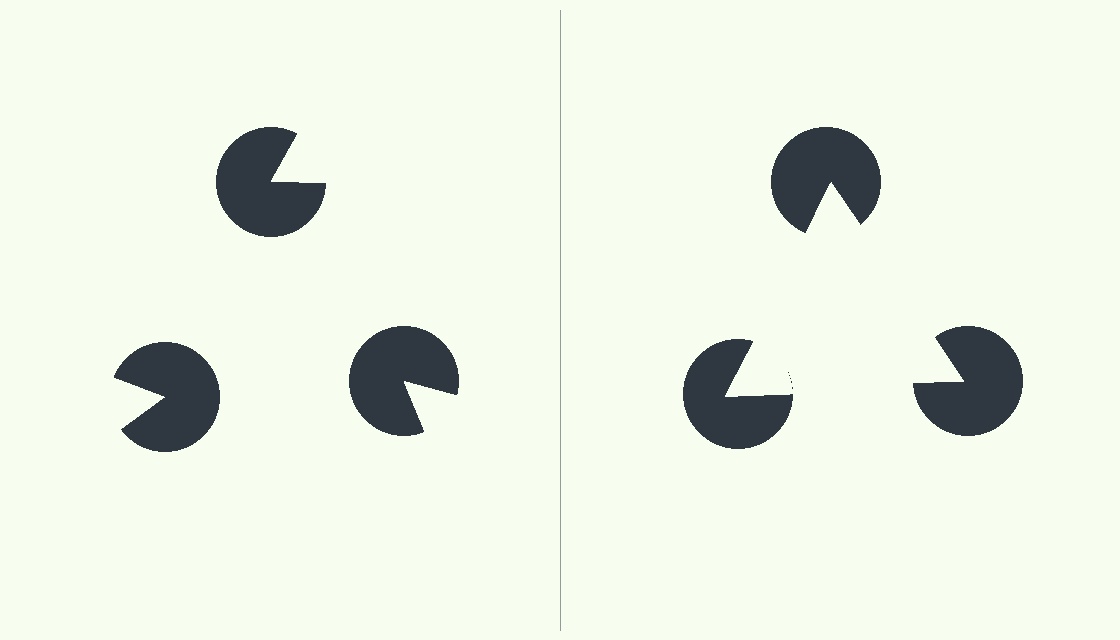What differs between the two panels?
The pac-man discs are positioned identically on both sides; only the wedge orientations differ. On the right they align to a triangle; on the left they are misaligned.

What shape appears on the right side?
An illusory triangle.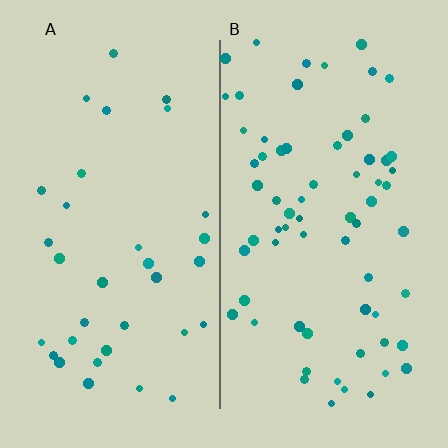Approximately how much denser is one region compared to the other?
Approximately 2.0× — region B over region A.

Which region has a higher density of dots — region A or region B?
B (the right).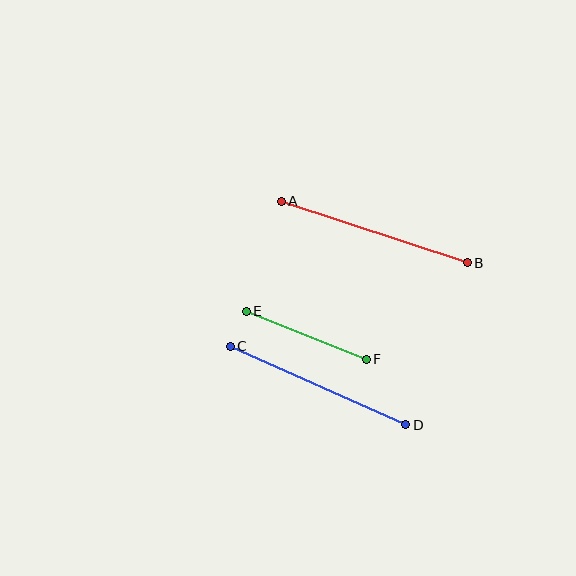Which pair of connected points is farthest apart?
Points A and B are farthest apart.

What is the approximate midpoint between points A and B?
The midpoint is at approximately (374, 232) pixels.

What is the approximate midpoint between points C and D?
The midpoint is at approximately (318, 386) pixels.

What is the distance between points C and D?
The distance is approximately 192 pixels.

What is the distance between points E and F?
The distance is approximately 129 pixels.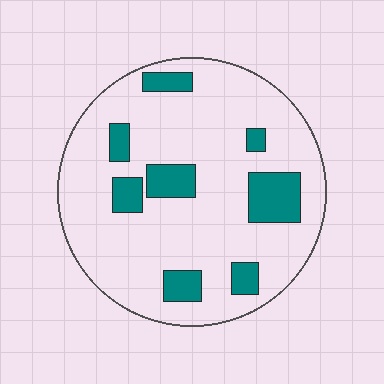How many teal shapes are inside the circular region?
8.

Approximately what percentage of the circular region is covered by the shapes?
Approximately 15%.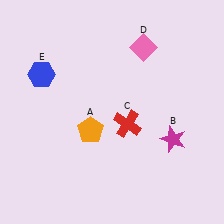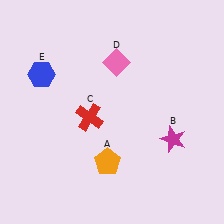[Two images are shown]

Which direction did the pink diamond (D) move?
The pink diamond (D) moved left.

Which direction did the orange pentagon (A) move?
The orange pentagon (A) moved down.